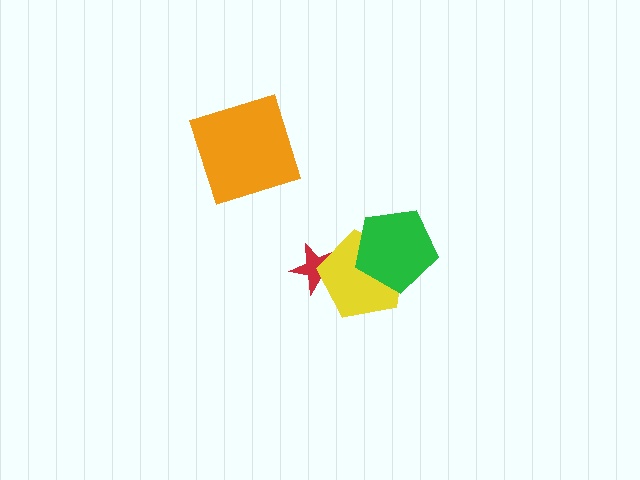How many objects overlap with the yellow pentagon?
2 objects overlap with the yellow pentagon.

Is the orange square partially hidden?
No, no other shape covers it.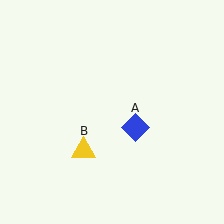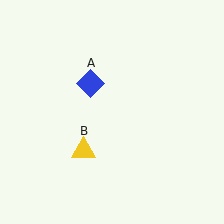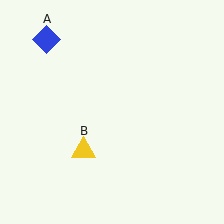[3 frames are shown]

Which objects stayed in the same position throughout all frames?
Yellow triangle (object B) remained stationary.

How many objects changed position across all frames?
1 object changed position: blue diamond (object A).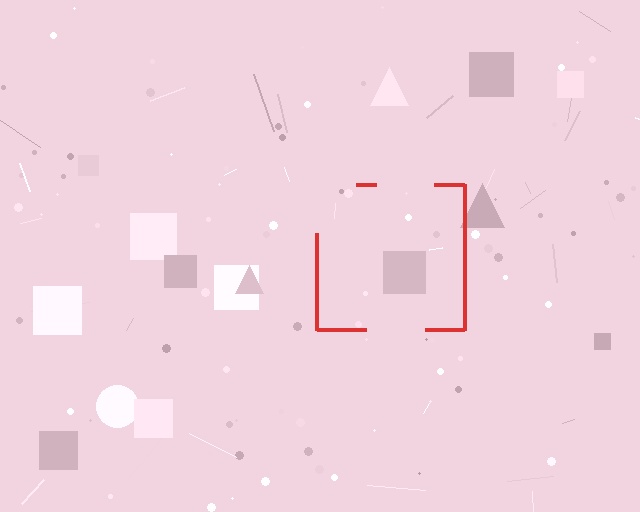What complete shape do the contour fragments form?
The contour fragments form a square.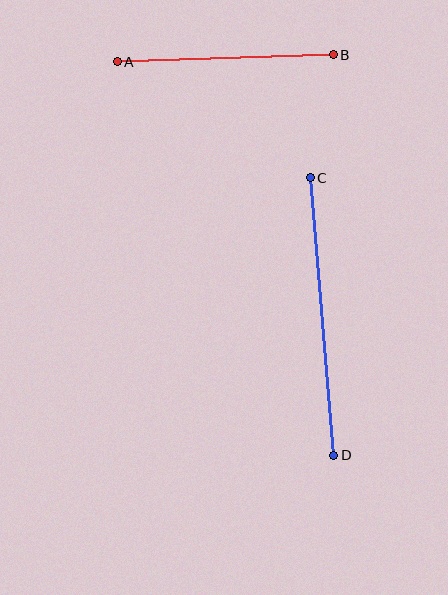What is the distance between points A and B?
The distance is approximately 216 pixels.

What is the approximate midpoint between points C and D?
The midpoint is at approximately (322, 316) pixels.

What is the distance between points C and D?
The distance is approximately 278 pixels.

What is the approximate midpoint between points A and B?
The midpoint is at approximately (225, 58) pixels.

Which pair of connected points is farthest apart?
Points C and D are farthest apart.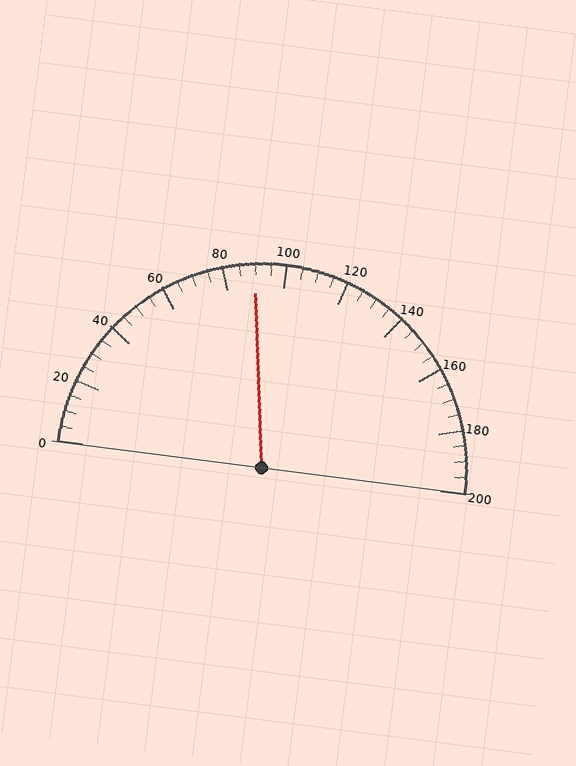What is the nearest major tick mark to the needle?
The nearest major tick mark is 80.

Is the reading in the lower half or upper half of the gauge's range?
The reading is in the lower half of the range (0 to 200).